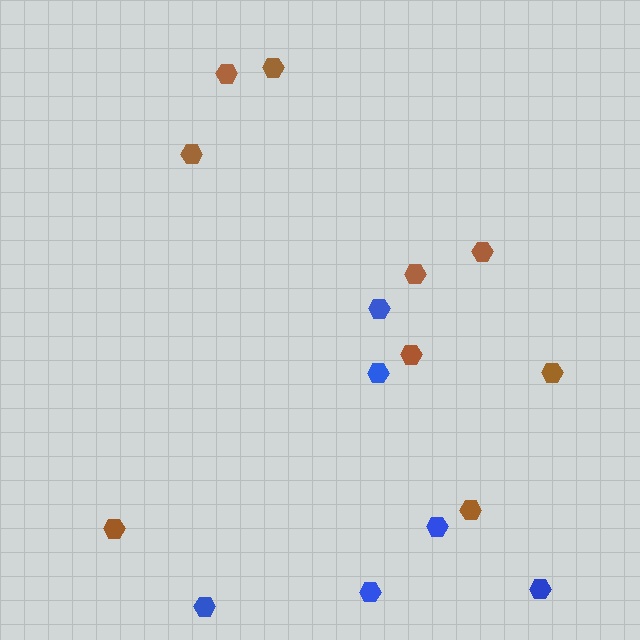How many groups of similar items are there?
There are 2 groups: one group of blue hexagons (6) and one group of brown hexagons (9).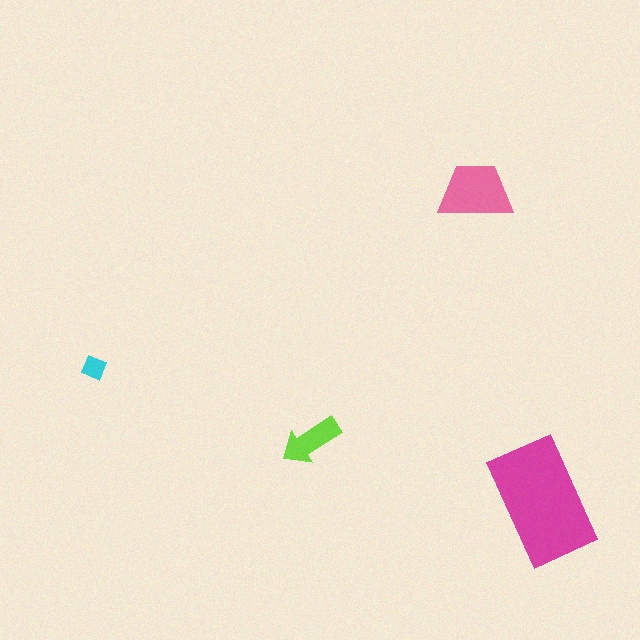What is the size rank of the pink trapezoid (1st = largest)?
2nd.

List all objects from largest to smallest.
The magenta rectangle, the pink trapezoid, the lime arrow, the cyan diamond.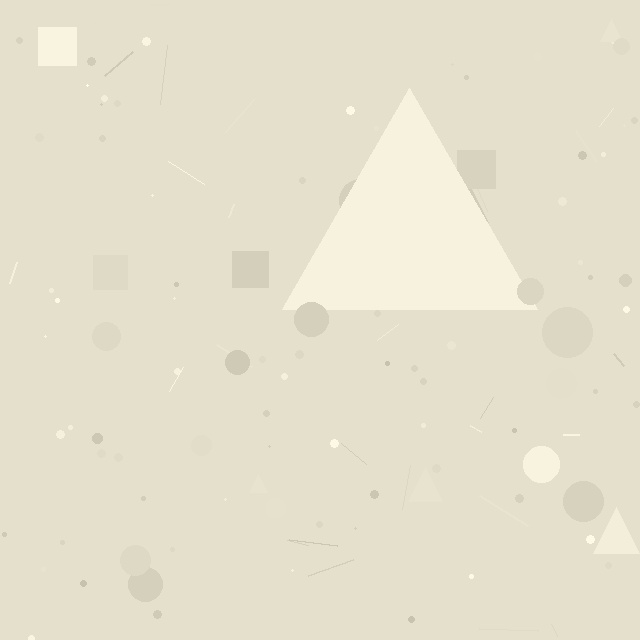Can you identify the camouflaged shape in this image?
The camouflaged shape is a triangle.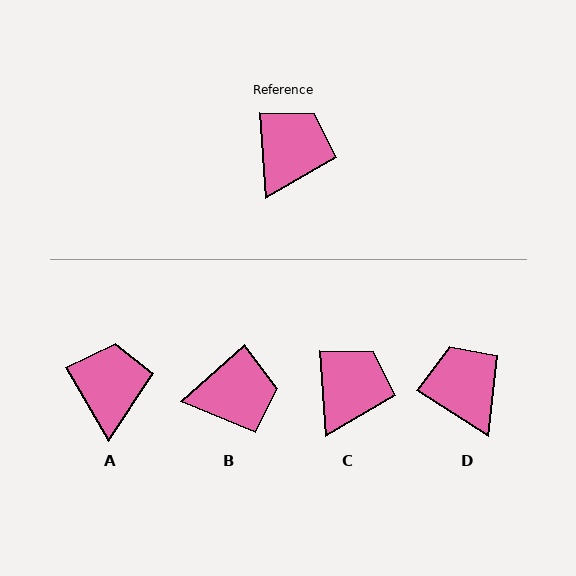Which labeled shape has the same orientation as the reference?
C.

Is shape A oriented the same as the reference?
No, it is off by about 26 degrees.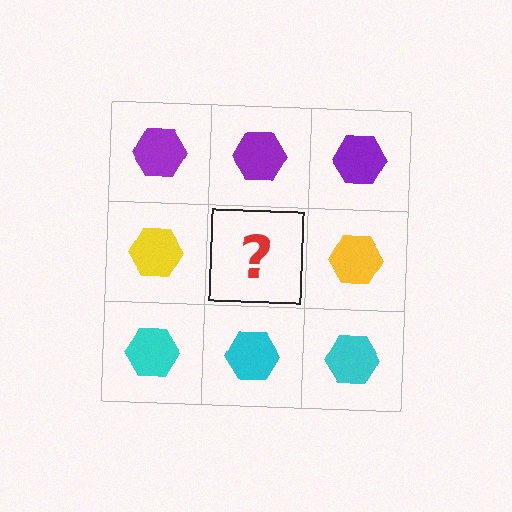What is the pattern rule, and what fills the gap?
The rule is that each row has a consistent color. The gap should be filled with a yellow hexagon.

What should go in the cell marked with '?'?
The missing cell should contain a yellow hexagon.